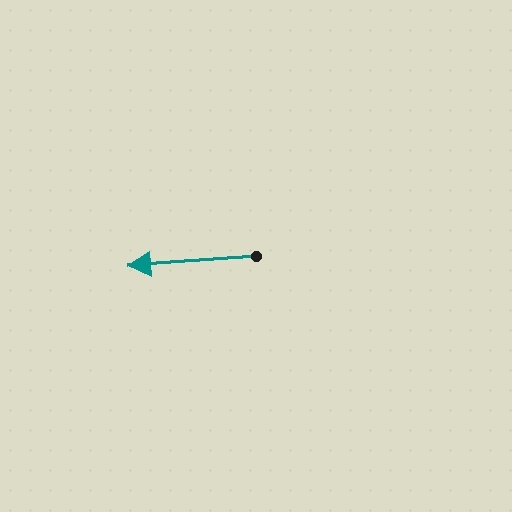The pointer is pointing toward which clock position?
Roughly 9 o'clock.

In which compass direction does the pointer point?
West.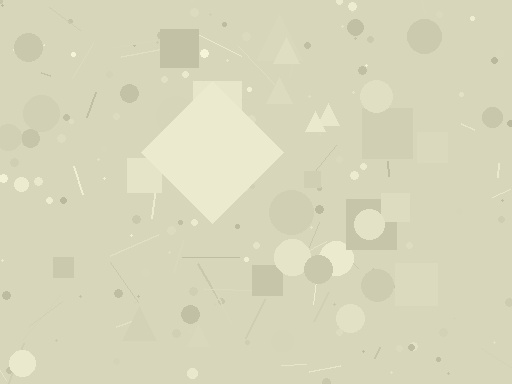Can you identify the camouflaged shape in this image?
The camouflaged shape is a diamond.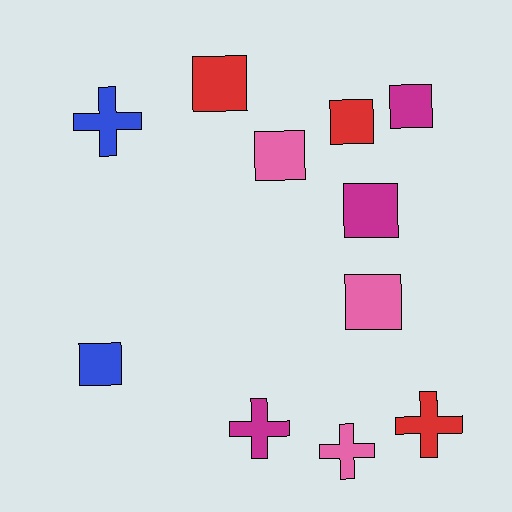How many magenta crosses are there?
There is 1 magenta cross.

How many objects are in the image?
There are 11 objects.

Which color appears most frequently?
Magenta, with 3 objects.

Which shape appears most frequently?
Square, with 7 objects.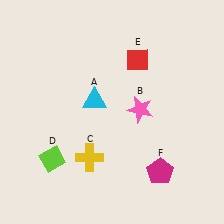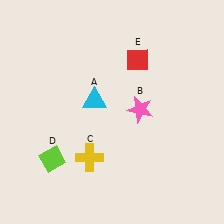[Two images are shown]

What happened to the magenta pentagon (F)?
The magenta pentagon (F) was removed in Image 2. It was in the bottom-right area of Image 1.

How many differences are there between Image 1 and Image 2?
There is 1 difference between the two images.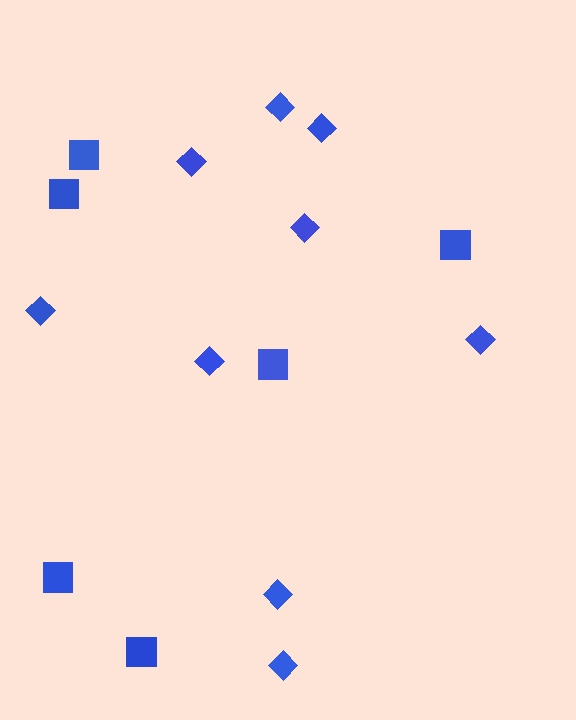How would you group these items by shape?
There are 2 groups: one group of diamonds (9) and one group of squares (6).